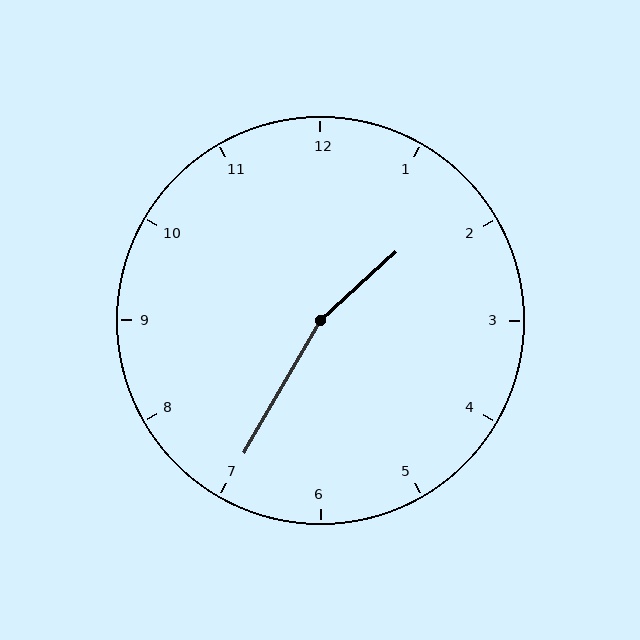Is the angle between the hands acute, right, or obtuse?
It is obtuse.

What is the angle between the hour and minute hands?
Approximately 162 degrees.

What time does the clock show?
1:35.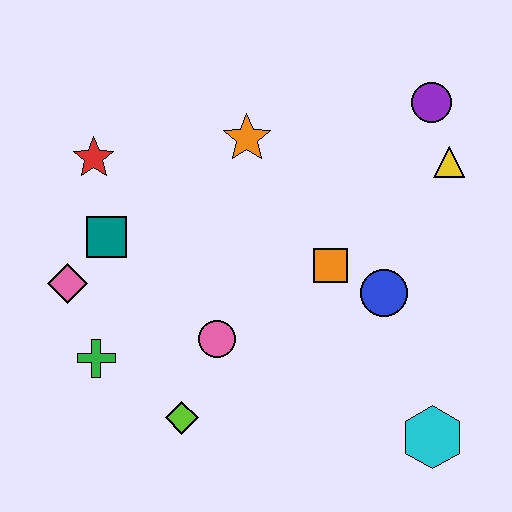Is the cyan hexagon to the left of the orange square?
No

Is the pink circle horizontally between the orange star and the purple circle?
No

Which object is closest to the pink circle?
The lime diamond is closest to the pink circle.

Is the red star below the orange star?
Yes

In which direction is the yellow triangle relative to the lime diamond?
The yellow triangle is to the right of the lime diamond.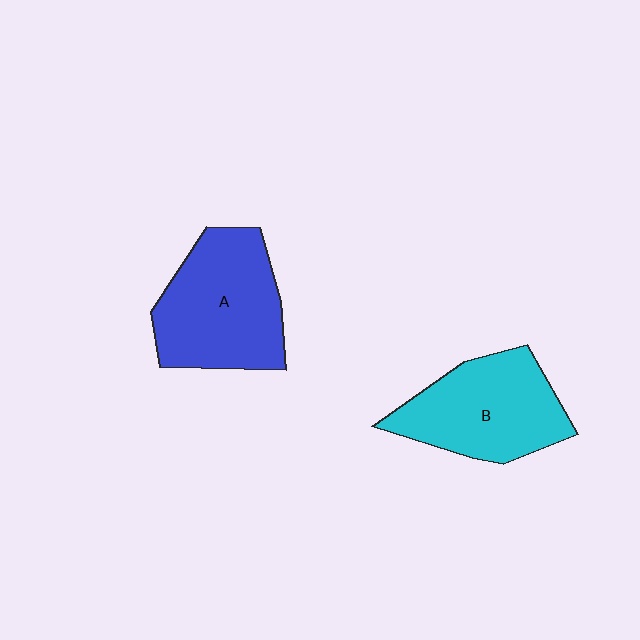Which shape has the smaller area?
Shape B (cyan).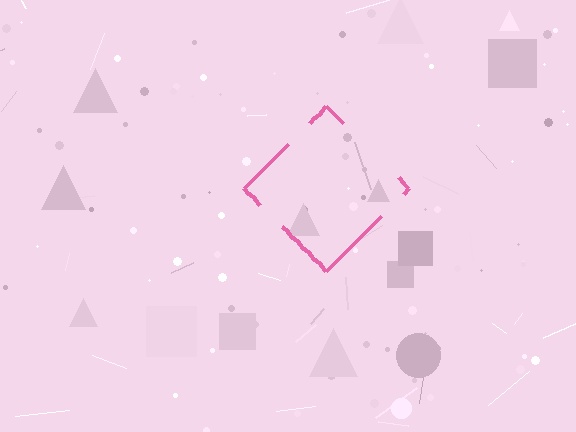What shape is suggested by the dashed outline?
The dashed outline suggests a diamond.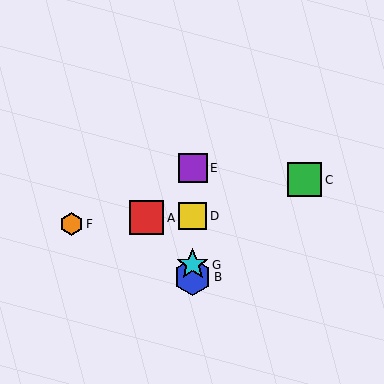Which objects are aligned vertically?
Objects B, D, E, G are aligned vertically.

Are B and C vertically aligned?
No, B is at x≈193 and C is at x≈305.